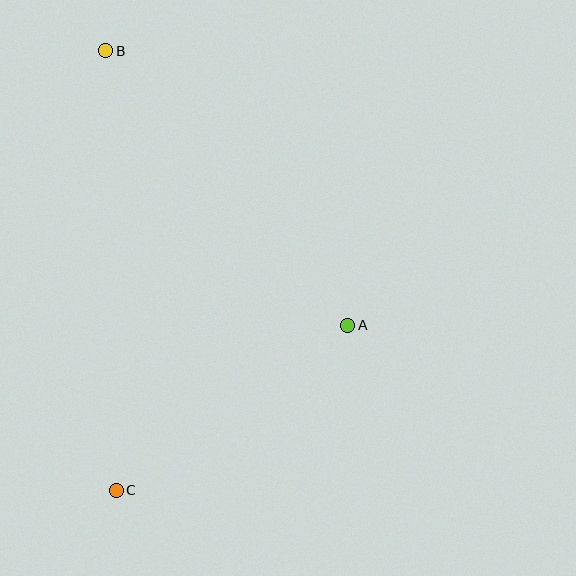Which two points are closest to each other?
Points A and C are closest to each other.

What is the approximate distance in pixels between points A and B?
The distance between A and B is approximately 366 pixels.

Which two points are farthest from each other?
Points B and C are farthest from each other.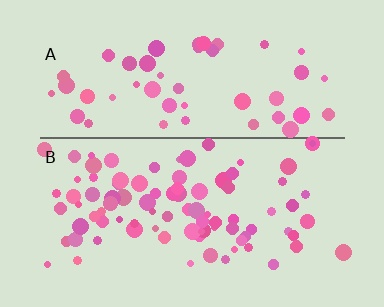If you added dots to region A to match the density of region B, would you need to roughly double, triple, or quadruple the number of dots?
Approximately double.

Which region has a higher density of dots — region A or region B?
B (the bottom).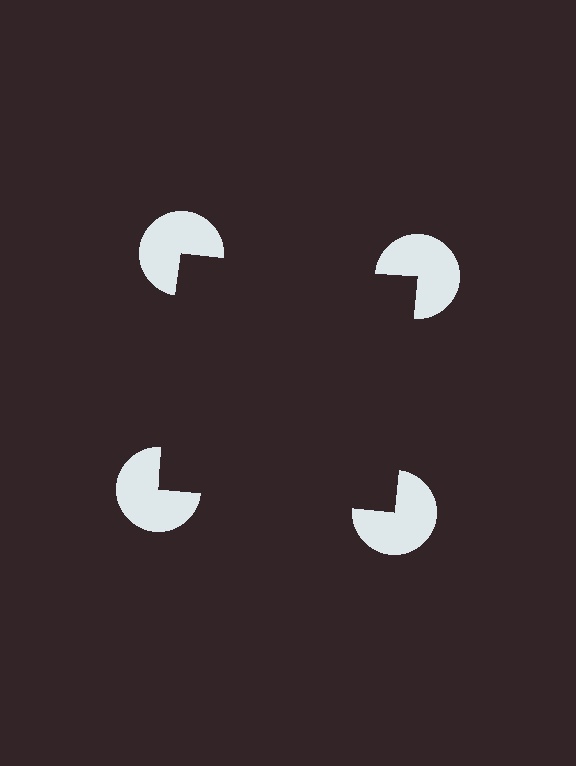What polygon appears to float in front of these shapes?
An illusory square — its edges are inferred from the aligned wedge cuts in the pac-man discs, not physically drawn.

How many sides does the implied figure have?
4 sides.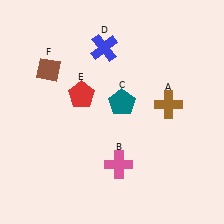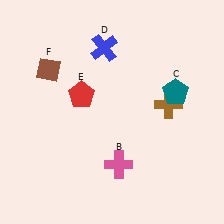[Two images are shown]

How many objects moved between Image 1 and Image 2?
1 object moved between the two images.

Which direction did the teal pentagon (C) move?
The teal pentagon (C) moved right.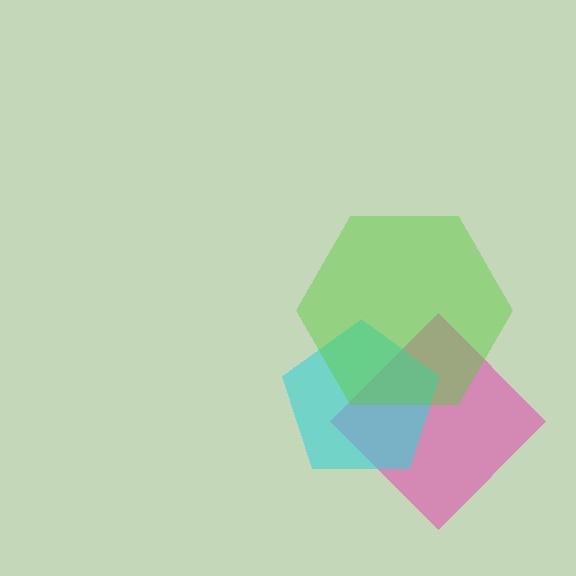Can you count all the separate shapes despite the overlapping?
Yes, there are 3 separate shapes.